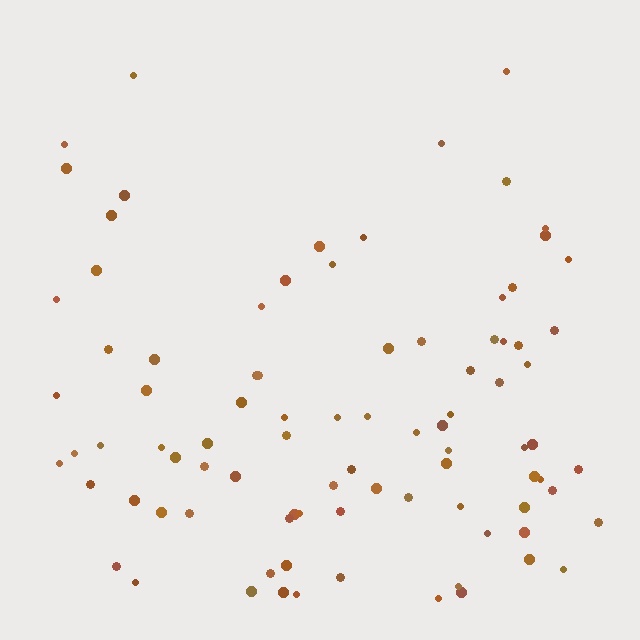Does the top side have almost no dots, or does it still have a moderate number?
Still a moderate number, just noticeably fewer than the bottom.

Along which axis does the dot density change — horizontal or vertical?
Vertical.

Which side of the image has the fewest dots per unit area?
The top.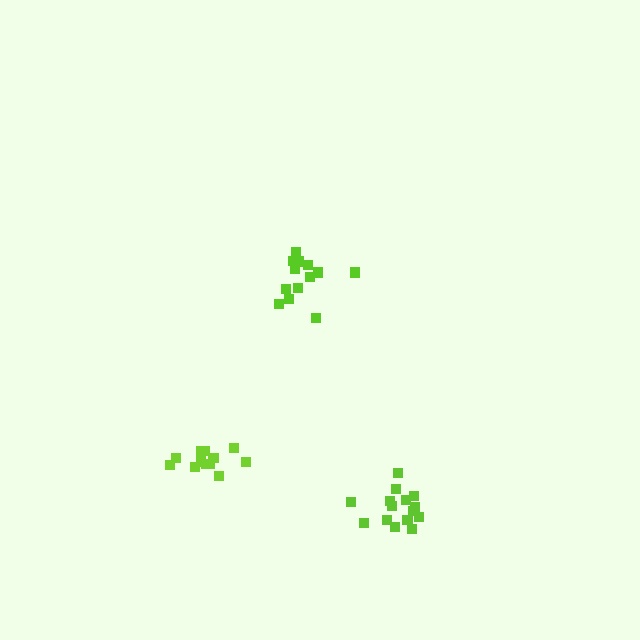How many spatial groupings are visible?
There are 3 spatial groupings.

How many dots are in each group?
Group 1: 14 dots, Group 2: 15 dots, Group 3: 12 dots (41 total).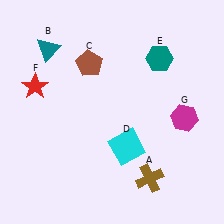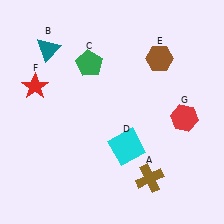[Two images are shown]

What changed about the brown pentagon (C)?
In Image 1, C is brown. In Image 2, it changed to green.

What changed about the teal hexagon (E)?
In Image 1, E is teal. In Image 2, it changed to brown.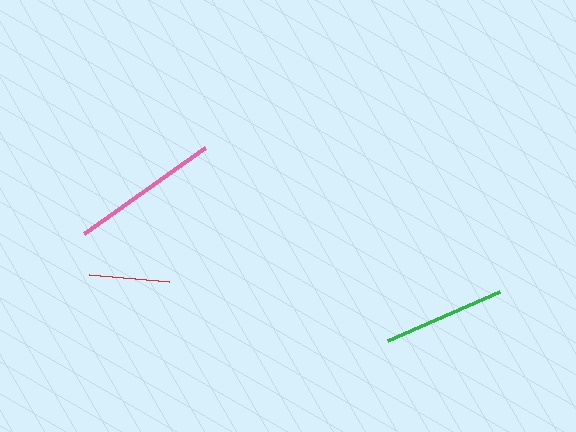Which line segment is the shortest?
The red line is the shortest at approximately 81 pixels.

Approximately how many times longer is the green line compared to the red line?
The green line is approximately 1.5 times the length of the red line.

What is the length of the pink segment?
The pink segment is approximately 147 pixels long.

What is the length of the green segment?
The green segment is approximately 123 pixels long.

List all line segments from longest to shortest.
From longest to shortest: pink, green, red.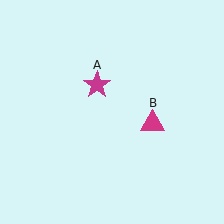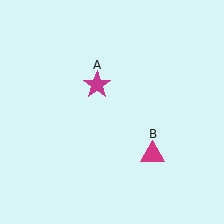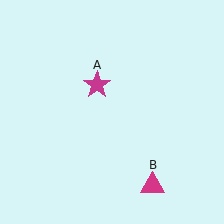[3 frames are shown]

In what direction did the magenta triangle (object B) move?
The magenta triangle (object B) moved down.